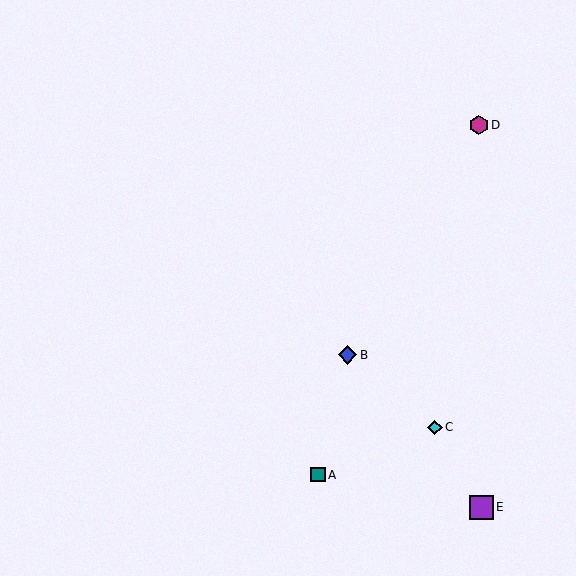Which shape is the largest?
The purple square (labeled E) is the largest.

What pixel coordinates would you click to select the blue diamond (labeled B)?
Click at (347, 355) to select the blue diamond B.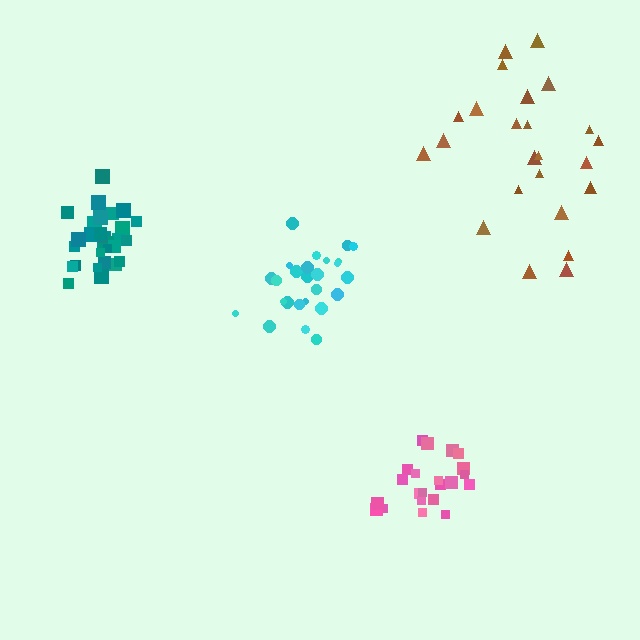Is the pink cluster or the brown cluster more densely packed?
Pink.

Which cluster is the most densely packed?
Teal.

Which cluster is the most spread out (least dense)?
Brown.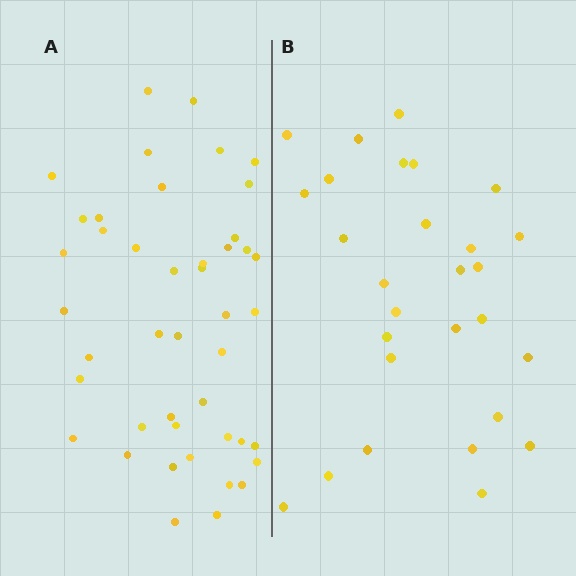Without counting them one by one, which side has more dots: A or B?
Region A (the left region) has more dots.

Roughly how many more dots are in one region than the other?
Region A has approximately 15 more dots than region B.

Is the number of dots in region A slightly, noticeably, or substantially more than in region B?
Region A has substantially more. The ratio is roughly 1.6 to 1.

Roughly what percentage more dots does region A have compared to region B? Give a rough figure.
About 55% more.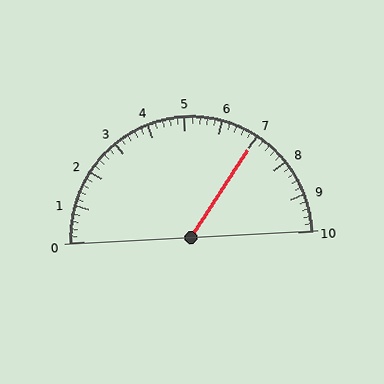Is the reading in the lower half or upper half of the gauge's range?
The reading is in the upper half of the range (0 to 10).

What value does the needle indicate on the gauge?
The needle indicates approximately 7.0.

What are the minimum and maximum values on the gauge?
The gauge ranges from 0 to 10.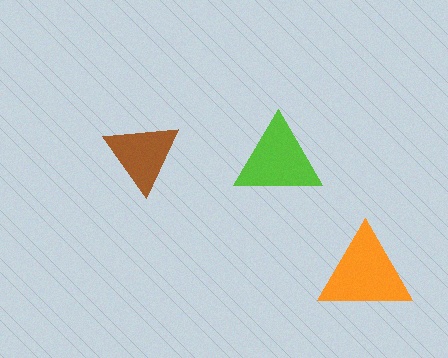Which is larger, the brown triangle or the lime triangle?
The lime one.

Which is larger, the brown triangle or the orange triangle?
The orange one.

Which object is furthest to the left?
The brown triangle is leftmost.